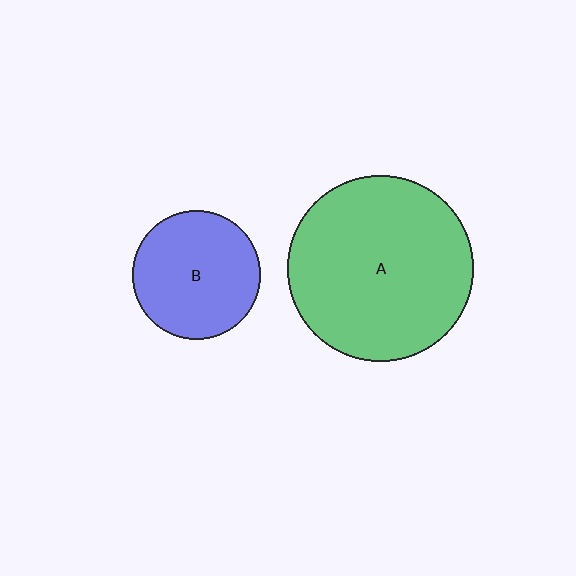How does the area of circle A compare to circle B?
Approximately 2.1 times.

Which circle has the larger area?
Circle A (green).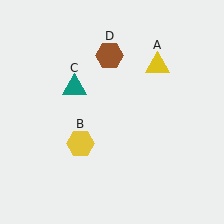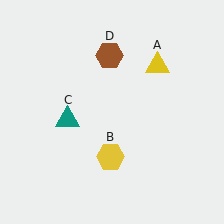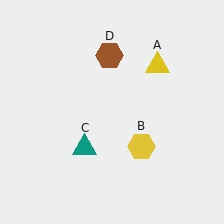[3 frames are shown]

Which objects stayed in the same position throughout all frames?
Yellow triangle (object A) and brown hexagon (object D) remained stationary.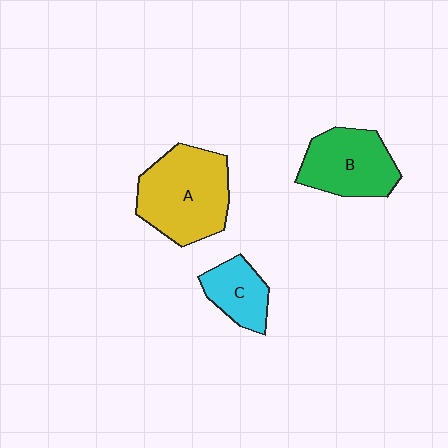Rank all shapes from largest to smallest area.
From largest to smallest: A (yellow), B (green), C (cyan).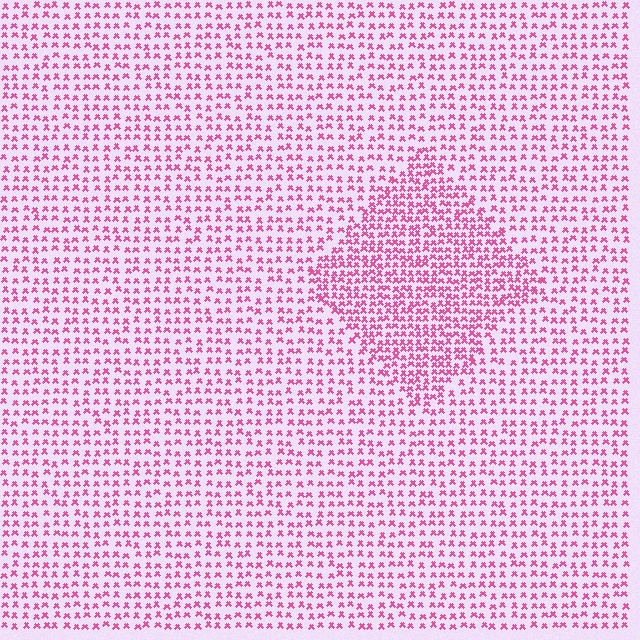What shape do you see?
I see a diamond.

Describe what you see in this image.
The image contains small pink elements arranged at two different densities. A diamond-shaped region is visible where the elements are more densely packed than the surrounding area.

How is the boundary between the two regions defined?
The boundary is defined by a change in element density (approximately 1.8x ratio). All elements are the same color, size, and shape.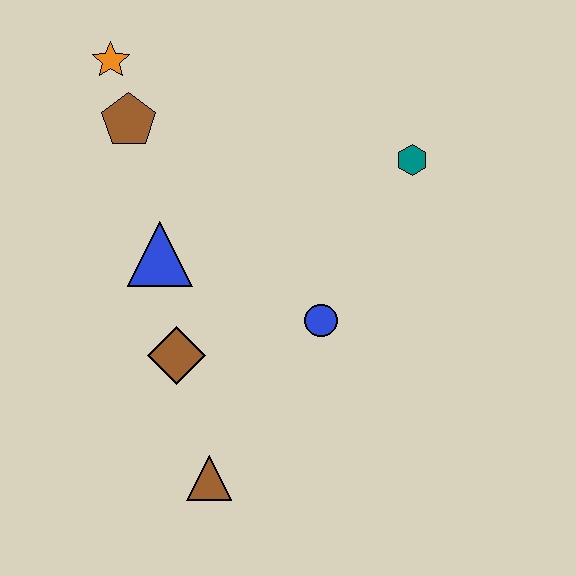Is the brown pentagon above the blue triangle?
Yes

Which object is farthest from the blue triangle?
The teal hexagon is farthest from the blue triangle.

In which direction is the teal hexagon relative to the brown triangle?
The teal hexagon is above the brown triangle.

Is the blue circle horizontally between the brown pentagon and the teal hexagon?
Yes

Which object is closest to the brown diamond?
The blue triangle is closest to the brown diamond.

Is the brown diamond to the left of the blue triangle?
No